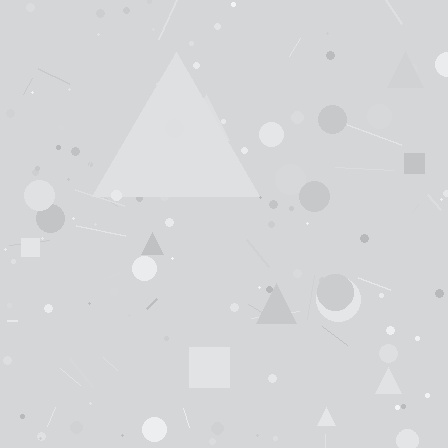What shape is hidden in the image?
A triangle is hidden in the image.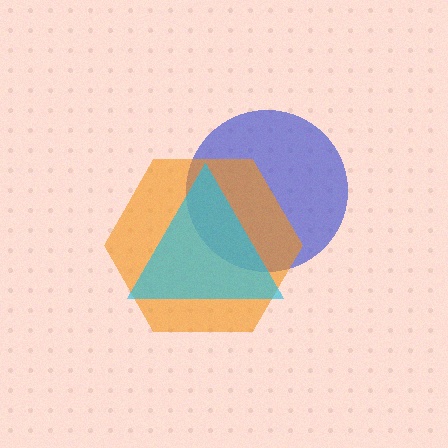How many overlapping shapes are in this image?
There are 3 overlapping shapes in the image.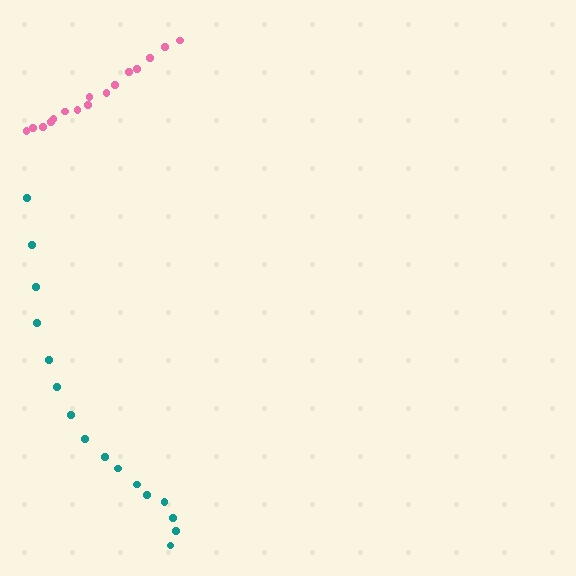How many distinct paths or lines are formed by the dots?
There are 2 distinct paths.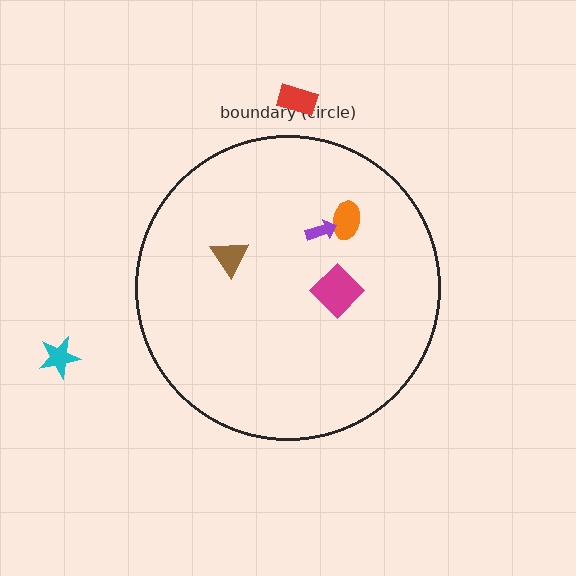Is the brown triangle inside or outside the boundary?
Inside.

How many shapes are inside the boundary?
4 inside, 2 outside.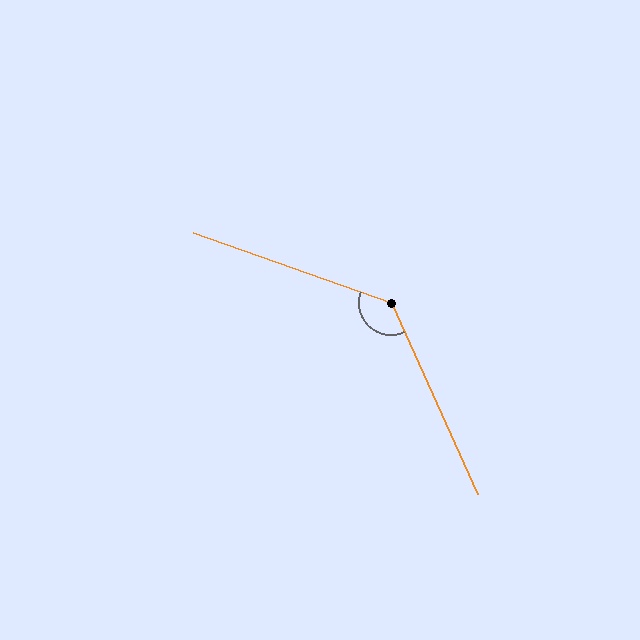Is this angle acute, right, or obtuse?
It is obtuse.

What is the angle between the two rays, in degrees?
Approximately 134 degrees.